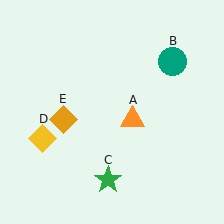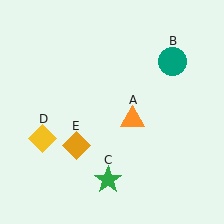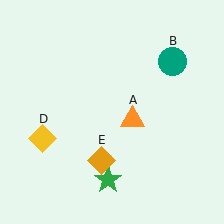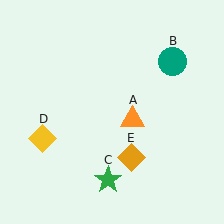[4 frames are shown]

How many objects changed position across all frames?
1 object changed position: orange diamond (object E).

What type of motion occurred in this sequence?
The orange diamond (object E) rotated counterclockwise around the center of the scene.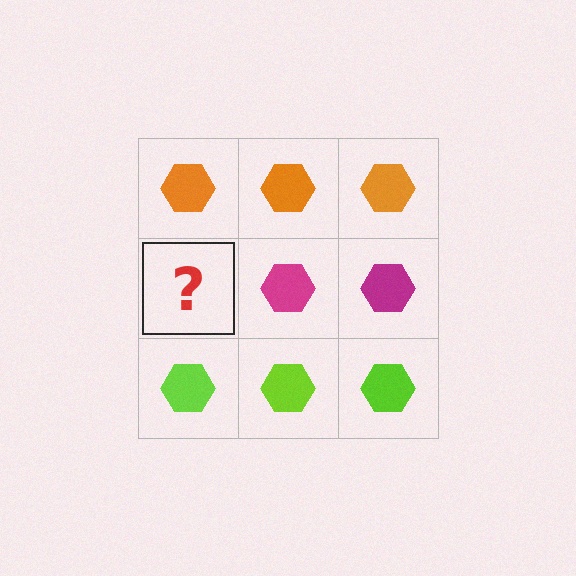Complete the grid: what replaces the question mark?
The question mark should be replaced with a magenta hexagon.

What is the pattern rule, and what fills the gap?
The rule is that each row has a consistent color. The gap should be filled with a magenta hexagon.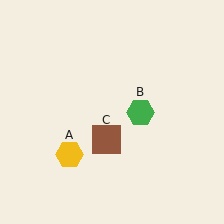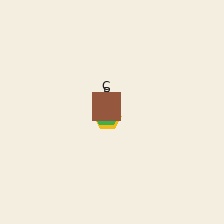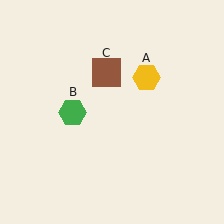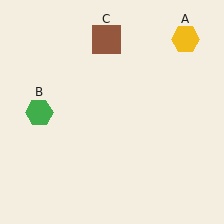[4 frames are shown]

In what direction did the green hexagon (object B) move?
The green hexagon (object B) moved left.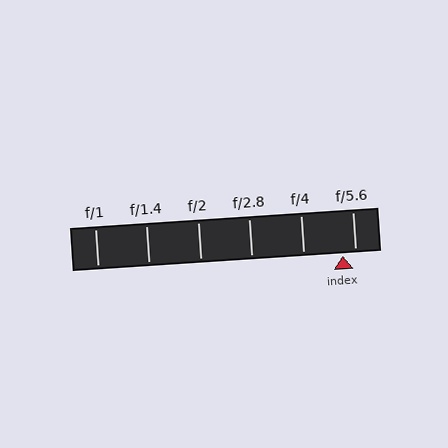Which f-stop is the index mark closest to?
The index mark is closest to f/5.6.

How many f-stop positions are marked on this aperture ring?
There are 6 f-stop positions marked.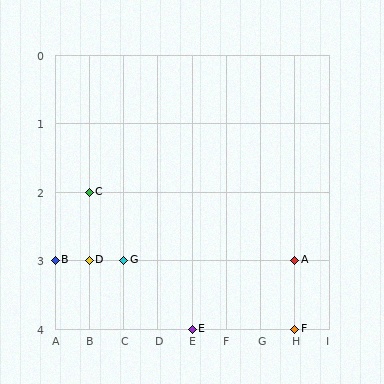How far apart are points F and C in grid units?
Points F and C are 6 columns and 2 rows apart (about 6.3 grid units diagonally).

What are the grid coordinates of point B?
Point B is at grid coordinates (A, 3).